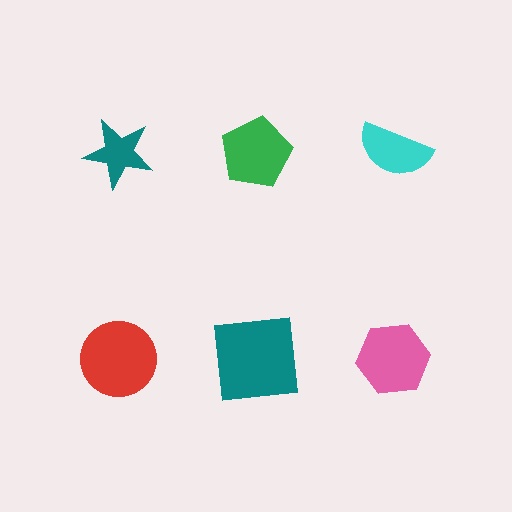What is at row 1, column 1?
A teal star.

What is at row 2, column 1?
A red circle.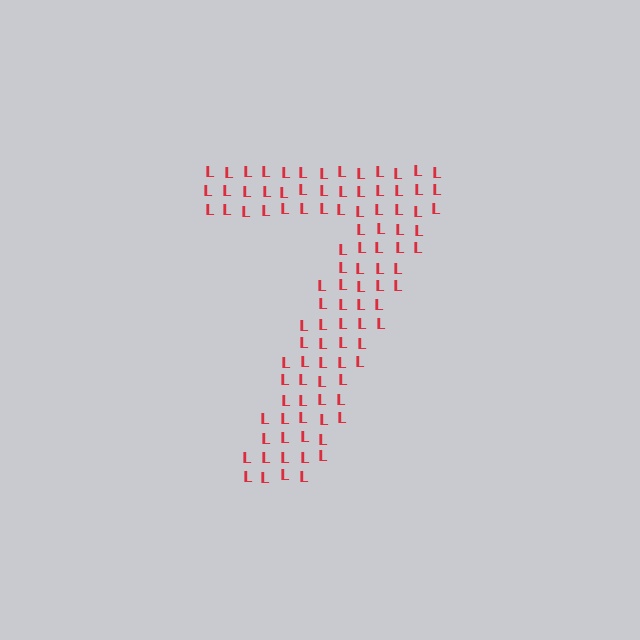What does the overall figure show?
The overall figure shows the digit 7.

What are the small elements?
The small elements are letter L's.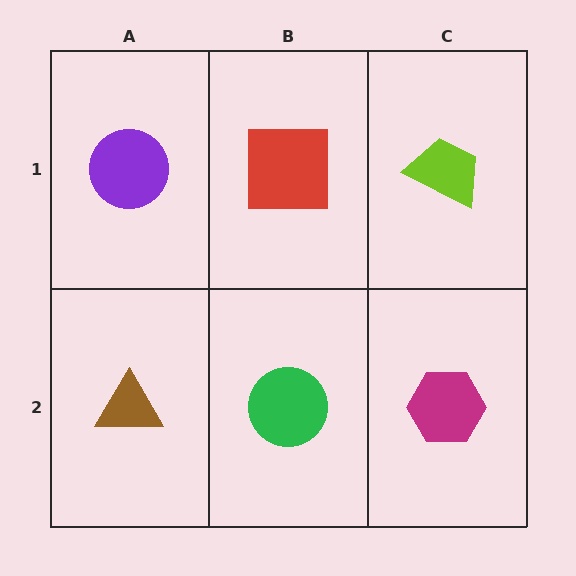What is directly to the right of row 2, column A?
A green circle.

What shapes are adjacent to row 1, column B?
A green circle (row 2, column B), a purple circle (row 1, column A), a lime trapezoid (row 1, column C).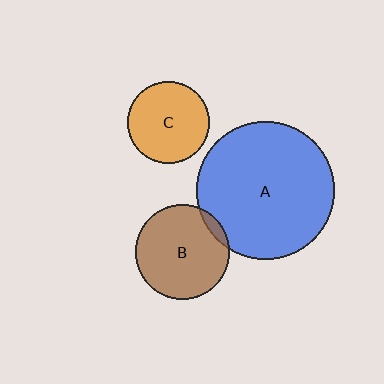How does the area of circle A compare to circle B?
Approximately 2.1 times.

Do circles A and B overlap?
Yes.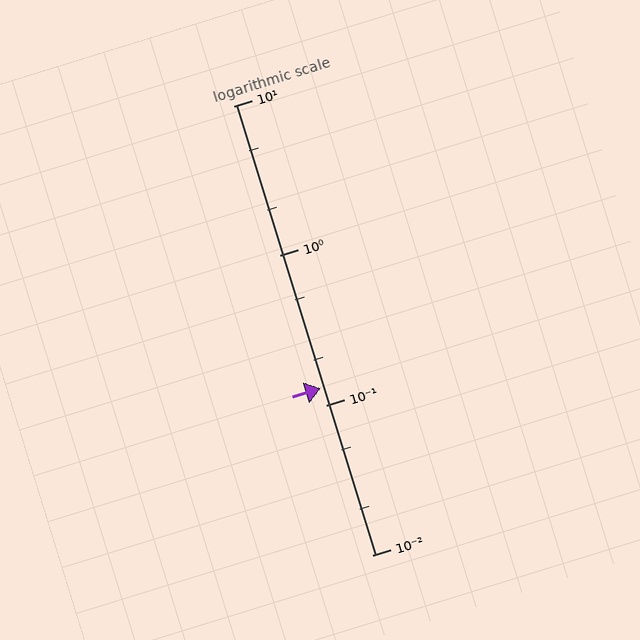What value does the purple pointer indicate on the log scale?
The pointer indicates approximately 0.13.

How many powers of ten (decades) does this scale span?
The scale spans 3 decades, from 0.01 to 10.